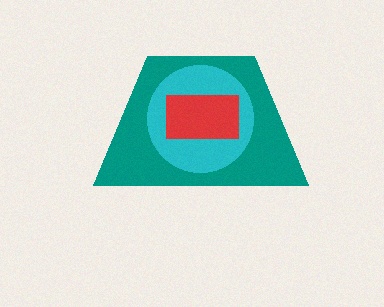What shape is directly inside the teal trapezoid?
The cyan circle.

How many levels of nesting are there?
3.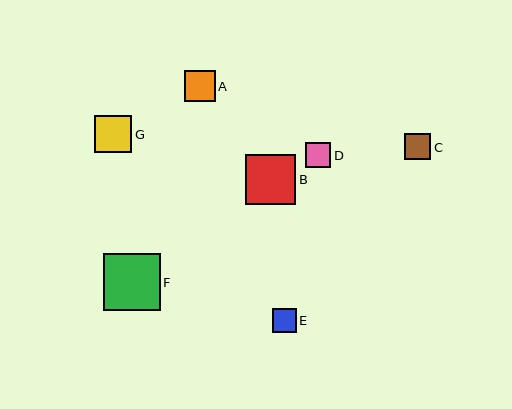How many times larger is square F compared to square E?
Square F is approximately 2.4 times the size of square E.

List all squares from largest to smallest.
From largest to smallest: F, B, G, A, C, D, E.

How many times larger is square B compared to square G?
Square B is approximately 1.3 times the size of square G.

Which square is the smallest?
Square E is the smallest with a size of approximately 23 pixels.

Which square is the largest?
Square F is the largest with a size of approximately 57 pixels.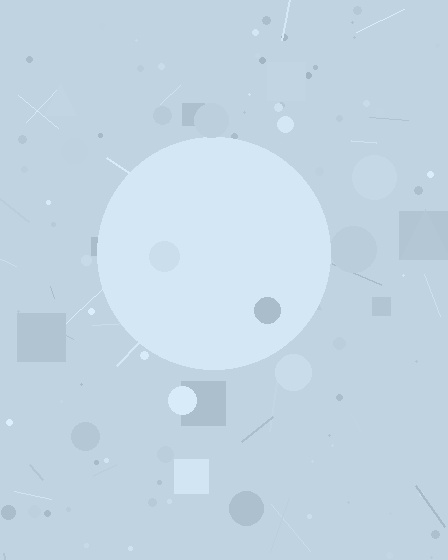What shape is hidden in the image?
A circle is hidden in the image.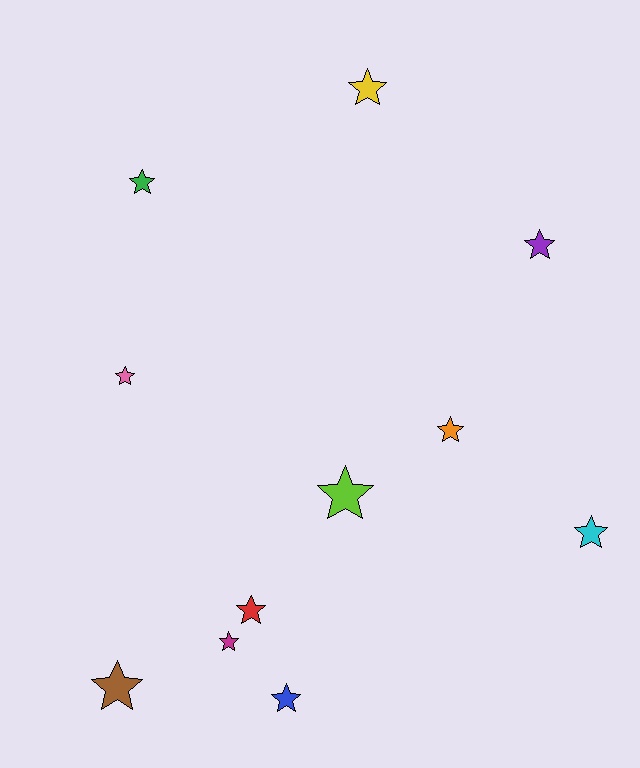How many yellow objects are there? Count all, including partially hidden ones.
There is 1 yellow object.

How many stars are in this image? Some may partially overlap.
There are 11 stars.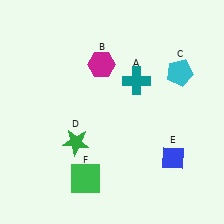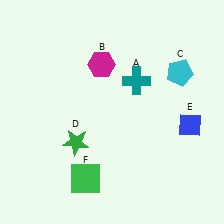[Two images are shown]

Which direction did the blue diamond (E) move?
The blue diamond (E) moved up.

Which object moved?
The blue diamond (E) moved up.